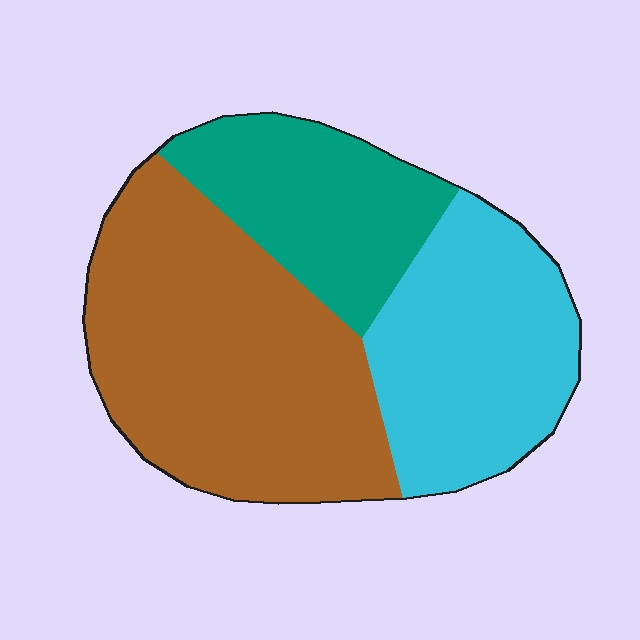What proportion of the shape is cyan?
Cyan takes up between a quarter and a half of the shape.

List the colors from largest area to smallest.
From largest to smallest: brown, cyan, teal.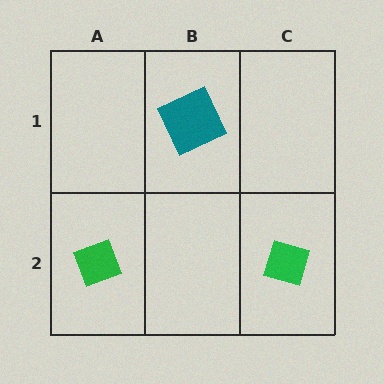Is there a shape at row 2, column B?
No, that cell is empty.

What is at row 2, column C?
A green diamond.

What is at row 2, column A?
A green diamond.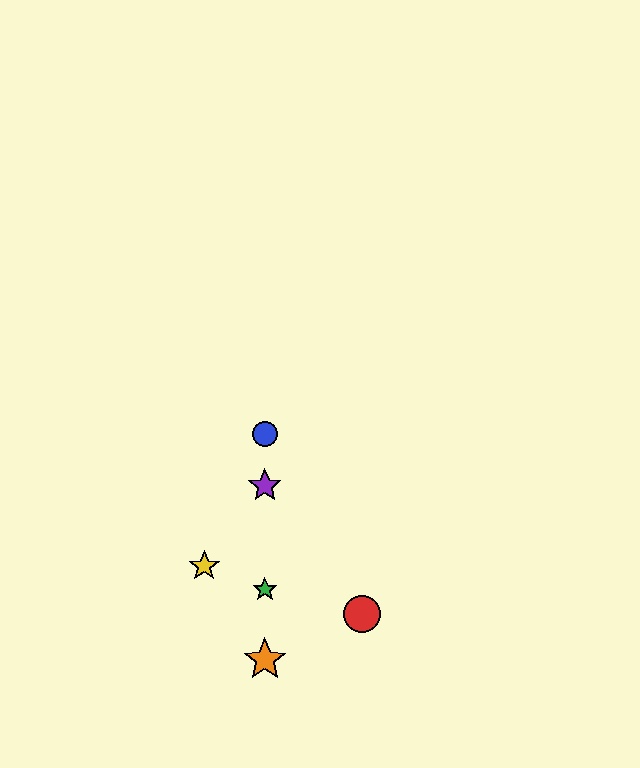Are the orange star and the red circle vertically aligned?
No, the orange star is at x≈265 and the red circle is at x≈362.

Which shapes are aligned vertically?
The blue circle, the green star, the purple star, the orange star are aligned vertically.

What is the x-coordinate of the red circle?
The red circle is at x≈362.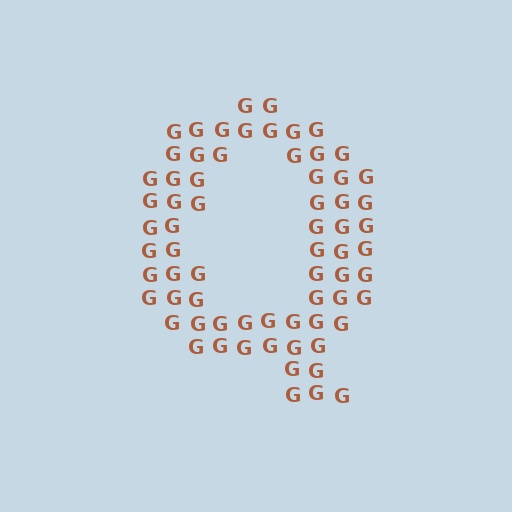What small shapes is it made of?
It is made of small letter G's.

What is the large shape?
The large shape is the letter Q.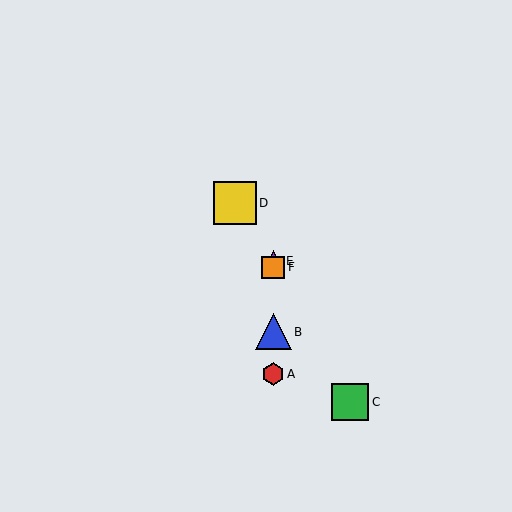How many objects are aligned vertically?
4 objects (A, B, E, F) are aligned vertically.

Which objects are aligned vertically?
Objects A, B, E, F are aligned vertically.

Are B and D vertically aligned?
No, B is at x≈273 and D is at x≈235.